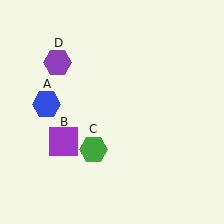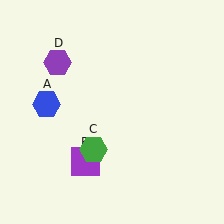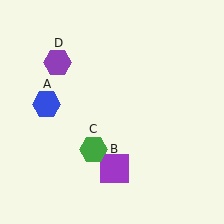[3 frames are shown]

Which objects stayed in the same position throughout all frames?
Blue hexagon (object A) and green hexagon (object C) and purple hexagon (object D) remained stationary.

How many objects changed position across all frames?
1 object changed position: purple square (object B).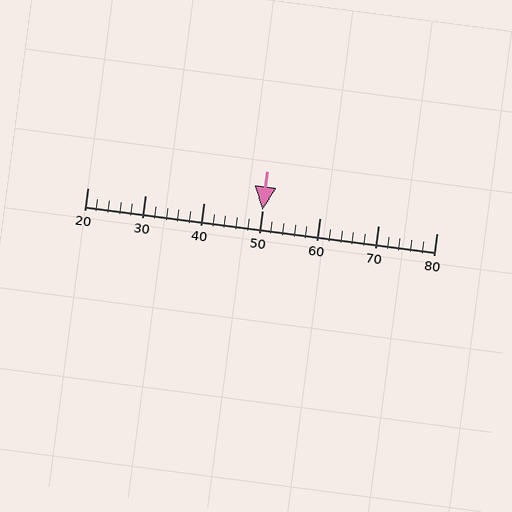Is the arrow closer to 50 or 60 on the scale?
The arrow is closer to 50.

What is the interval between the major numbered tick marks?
The major tick marks are spaced 10 units apart.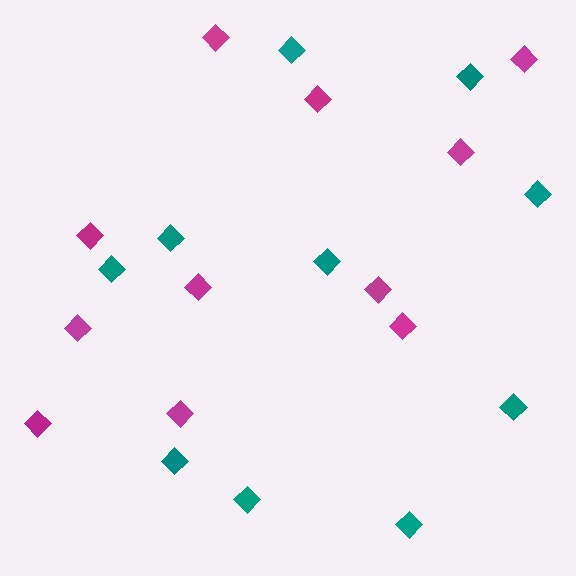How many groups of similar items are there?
There are 2 groups: one group of magenta diamonds (11) and one group of teal diamonds (10).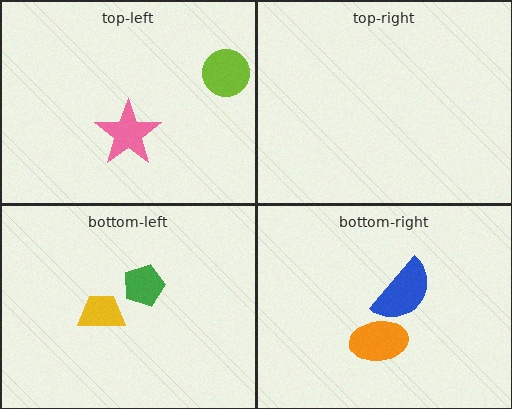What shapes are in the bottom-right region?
The orange ellipse, the blue semicircle.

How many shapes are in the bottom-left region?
2.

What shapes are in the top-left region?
The pink star, the lime circle.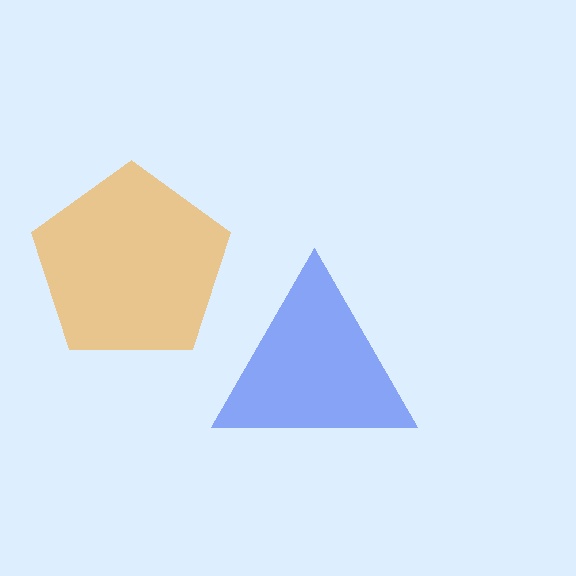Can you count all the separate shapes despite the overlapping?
Yes, there are 2 separate shapes.